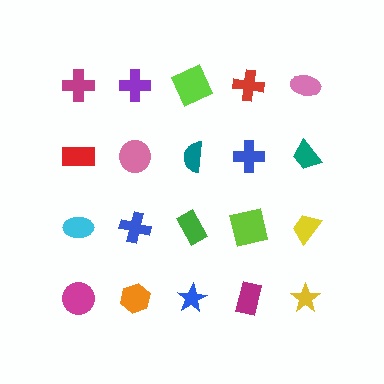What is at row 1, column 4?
A red cross.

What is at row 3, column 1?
A cyan ellipse.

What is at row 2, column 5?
A teal trapezoid.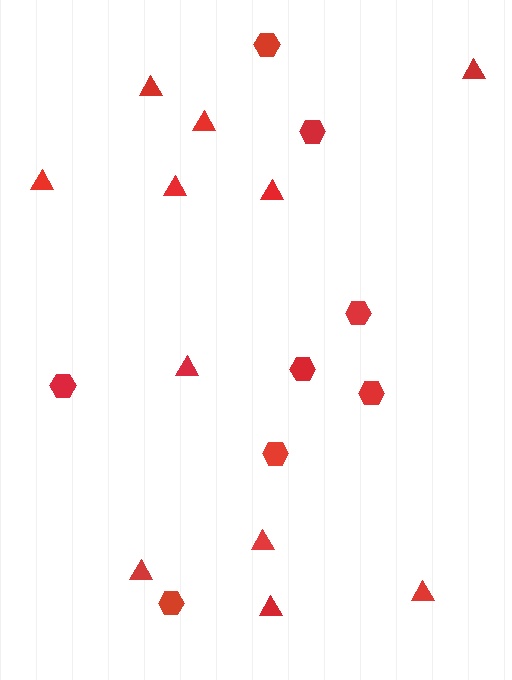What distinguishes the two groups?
There are 2 groups: one group of hexagons (8) and one group of triangles (11).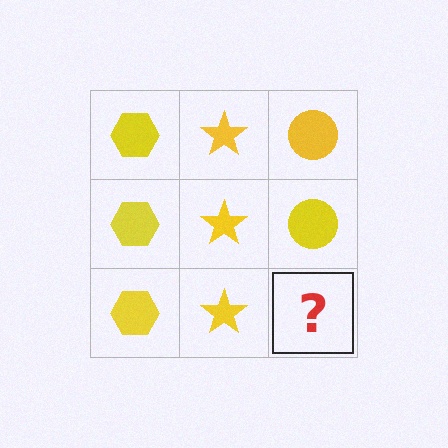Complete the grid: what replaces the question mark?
The question mark should be replaced with a yellow circle.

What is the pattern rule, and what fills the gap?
The rule is that each column has a consistent shape. The gap should be filled with a yellow circle.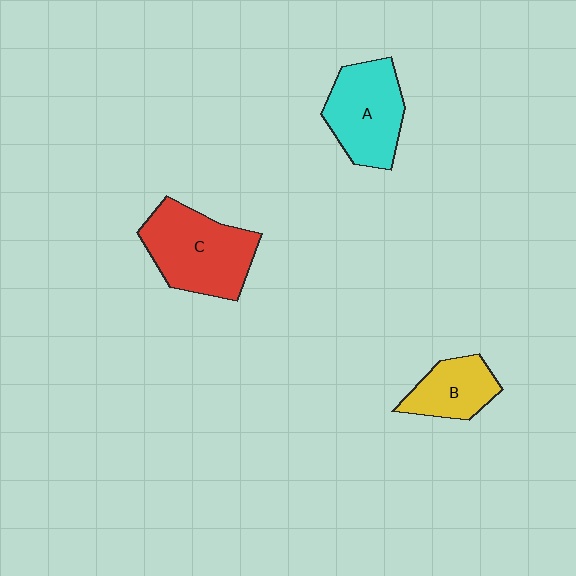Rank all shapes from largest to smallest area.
From largest to smallest: C (red), A (cyan), B (yellow).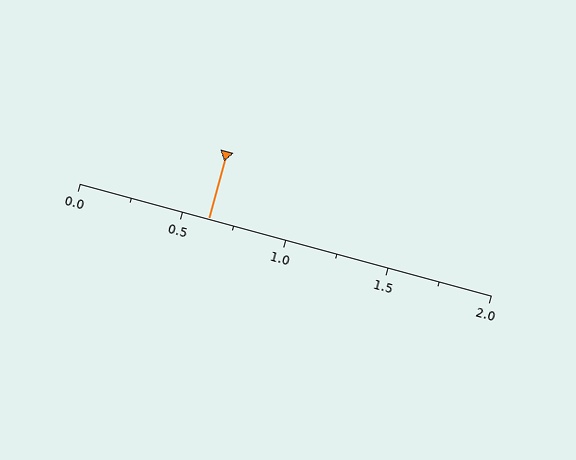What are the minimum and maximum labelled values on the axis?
The axis runs from 0.0 to 2.0.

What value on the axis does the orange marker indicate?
The marker indicates approximately 0.62.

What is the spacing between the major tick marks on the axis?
The major ticks are spaced 0.5 apart.